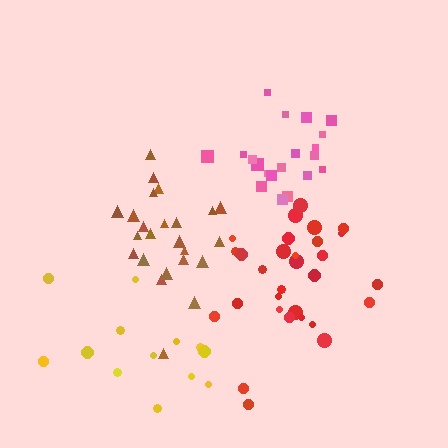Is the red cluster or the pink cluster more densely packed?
Pink.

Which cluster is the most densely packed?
Pink.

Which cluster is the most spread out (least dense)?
Yellow.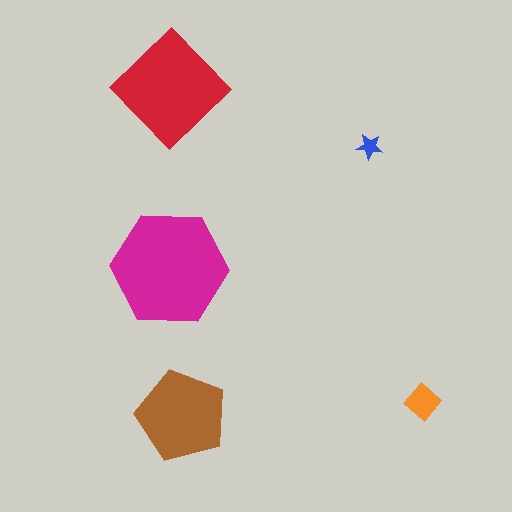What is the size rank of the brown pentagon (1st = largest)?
3rd.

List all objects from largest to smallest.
The magenta hexagon, the red diamond, the brown pentagon, the orange diamond, the blue star.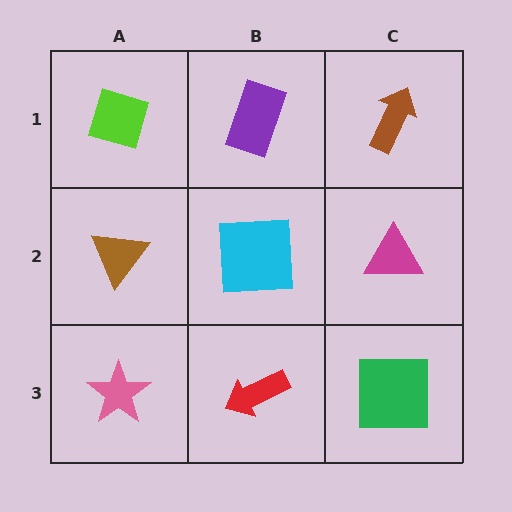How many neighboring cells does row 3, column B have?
3.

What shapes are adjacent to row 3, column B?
A cyan square (row 2, column B), a pink star (row 3, column A), a green square (row 3, column C).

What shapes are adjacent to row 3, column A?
A brown triangle (row 2, column A), a red arrow (row 3, column B).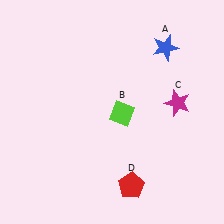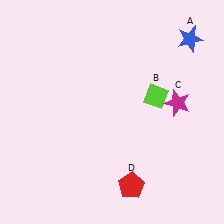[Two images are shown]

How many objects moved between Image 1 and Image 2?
2 objects moved between the two images.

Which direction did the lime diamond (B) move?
The lime diamond (B) moved right.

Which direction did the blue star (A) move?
The blue star (A) moved right.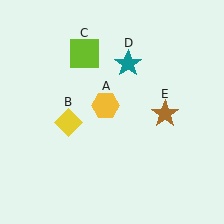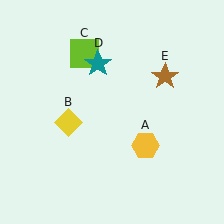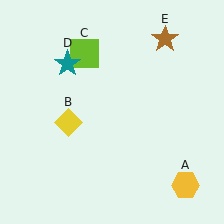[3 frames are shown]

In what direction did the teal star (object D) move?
The teal star (object D) moved left.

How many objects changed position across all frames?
3 objects changed position: yellow hexagon (object A), teal star (object D), brown star (object E).